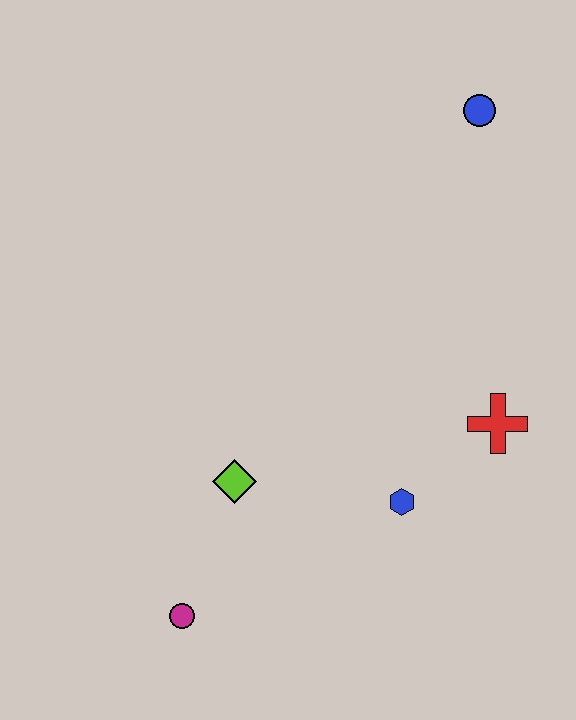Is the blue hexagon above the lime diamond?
No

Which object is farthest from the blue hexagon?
The blue circle is farthest from the blue hexagon.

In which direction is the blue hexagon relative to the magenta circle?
The blue hexagon is to the right of the magenta circle.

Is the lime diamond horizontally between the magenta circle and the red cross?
Yes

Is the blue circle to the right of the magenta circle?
Yes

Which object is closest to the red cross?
The blue hexagon is closest to the red cross.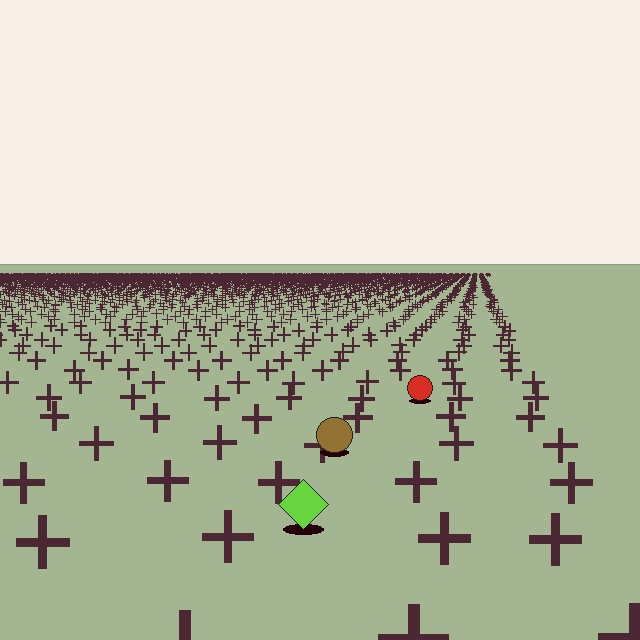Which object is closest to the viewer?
The lime diamond is closest. The texture marks near it are larger and more spread out.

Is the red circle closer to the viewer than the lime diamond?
No. The lime diamond is closer — you can tell from the texture gradient: the ground texture is coarser near it.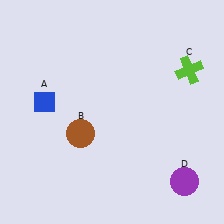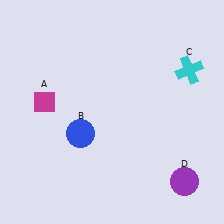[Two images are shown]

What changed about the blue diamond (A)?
In Image 1, A is blue. In Image 2, it changed to magenta.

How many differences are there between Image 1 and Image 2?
There are 3 differences between the two images.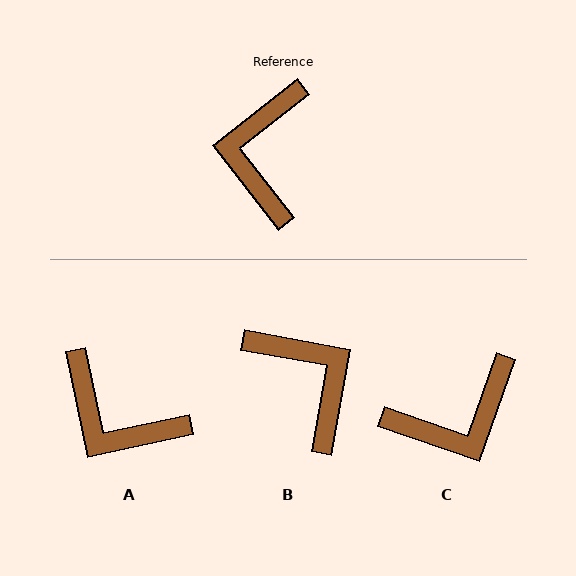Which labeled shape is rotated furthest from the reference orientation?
B, about 138 degrees away.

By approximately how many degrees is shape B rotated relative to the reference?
Approximately 138 degrees clockwise.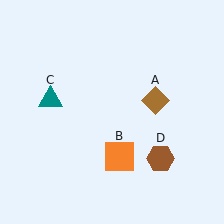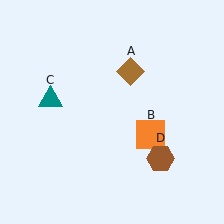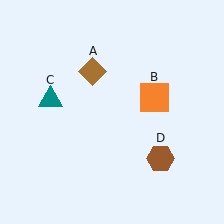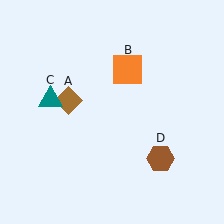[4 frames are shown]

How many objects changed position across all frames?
2 objects changed position: brown diamond (object A), orange square (object B).